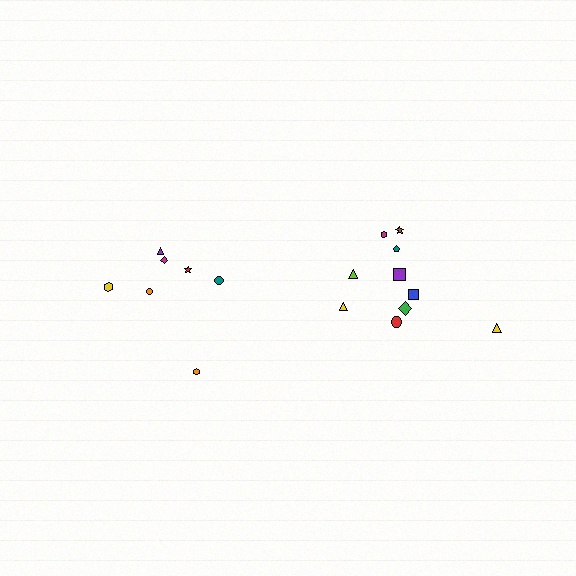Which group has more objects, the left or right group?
The right group.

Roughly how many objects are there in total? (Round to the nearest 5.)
Roughly 15 objects in total.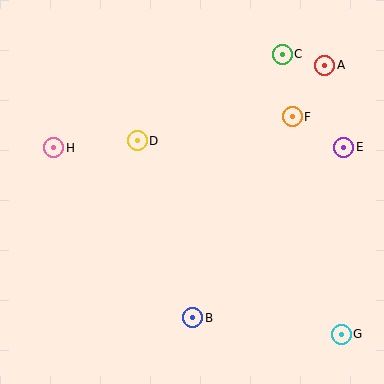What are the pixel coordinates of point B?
Point B is at (193, 318).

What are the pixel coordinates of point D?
Point D is at (137, 141).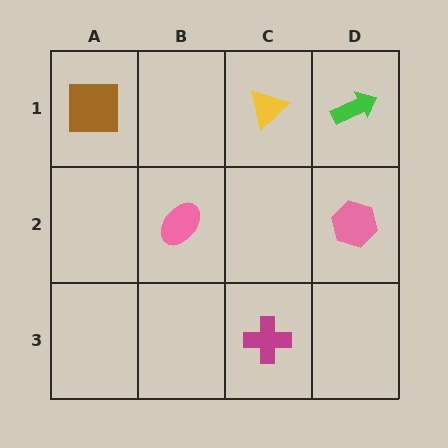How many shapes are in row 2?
2 shapes.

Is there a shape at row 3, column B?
No, that cell is empty.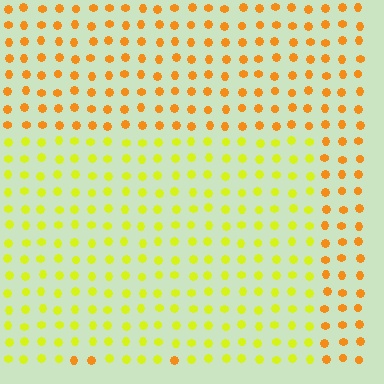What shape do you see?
I see a rectangle.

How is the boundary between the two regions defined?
The boundary is defined purely by a slight shift in hue (about 36 degrees). Spacing, size, and orientation are identical on both sides.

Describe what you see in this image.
The image is filled with small orange elements in a uniform arrangement. A rectangle-shaped region is visible where the elements are tinted to a slightly different hue, forming a subtle color boundary.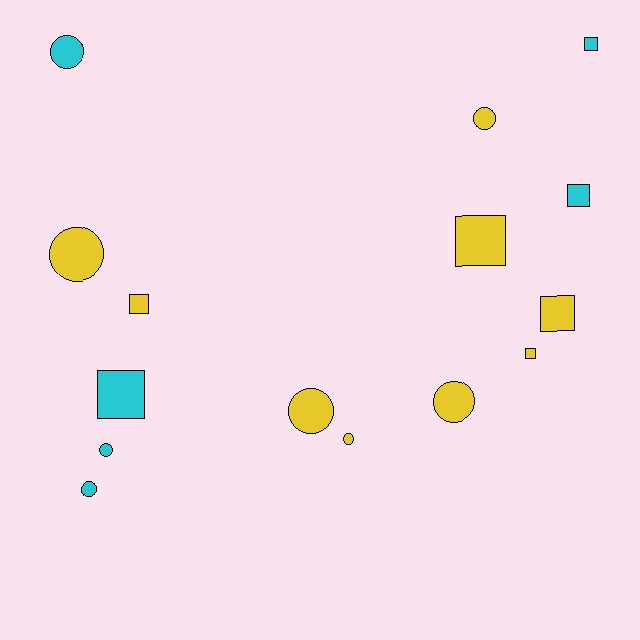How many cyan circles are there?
There are 3 cyan circles.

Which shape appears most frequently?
Circle, with 8 objects.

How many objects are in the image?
There are 15 objects.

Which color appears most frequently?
Yellow, with 9 objects.